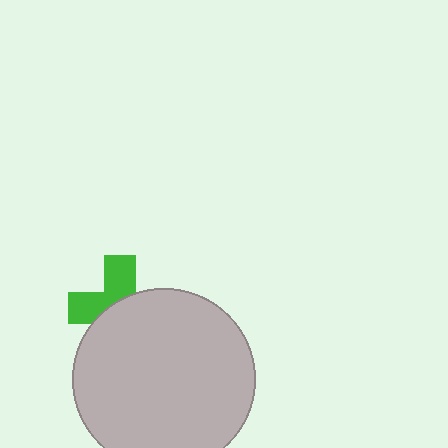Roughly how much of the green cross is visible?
A small part of it is visible (roughly 44%).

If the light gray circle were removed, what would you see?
You would see the complete green cross.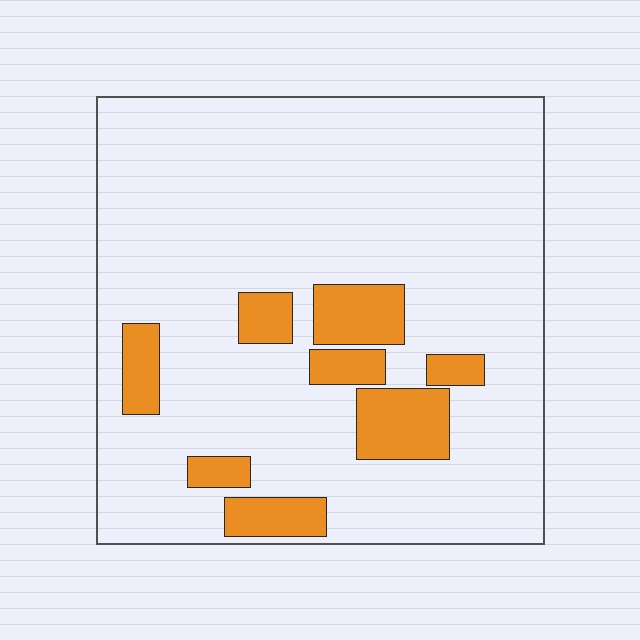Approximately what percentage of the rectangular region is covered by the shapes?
Approximately 15%.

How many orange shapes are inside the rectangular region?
8.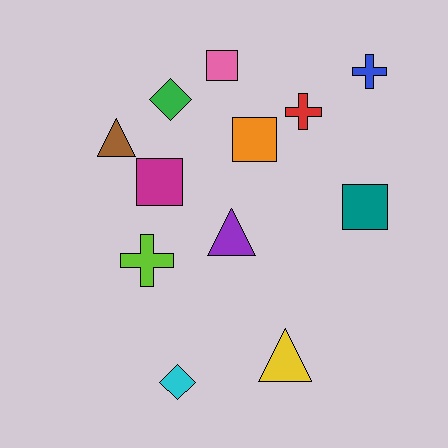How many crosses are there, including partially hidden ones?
There are 3 crosses.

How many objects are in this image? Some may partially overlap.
There are 12 objects.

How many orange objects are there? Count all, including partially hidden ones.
There is 1 orange object.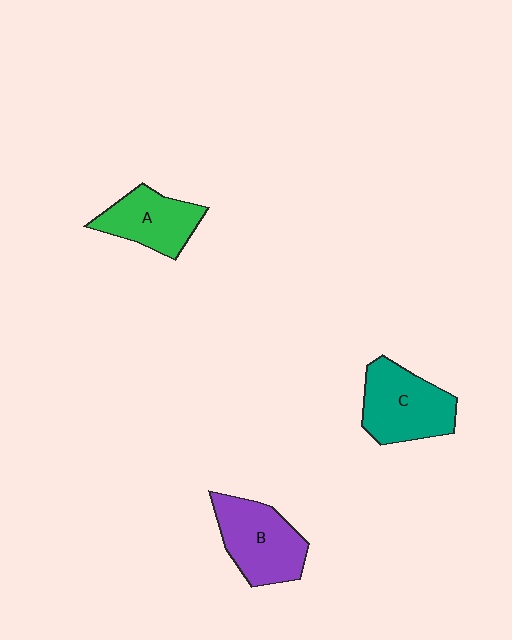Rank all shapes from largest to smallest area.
From largest to smallest: C (teal), B (purple), A (green).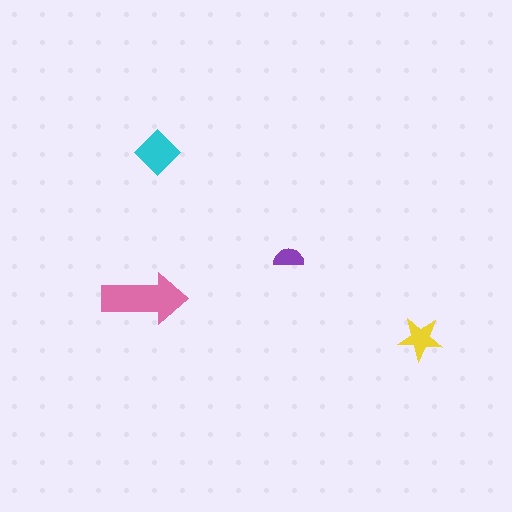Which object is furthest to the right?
The yellow star is rightmost.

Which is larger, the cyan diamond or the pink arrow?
The pink arrow.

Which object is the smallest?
The purple semicircle.